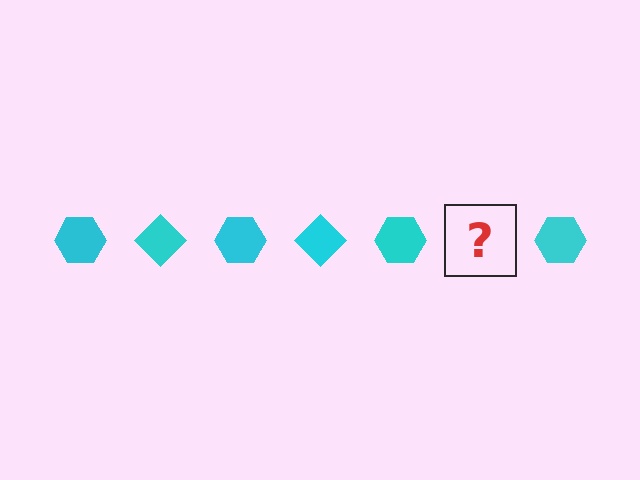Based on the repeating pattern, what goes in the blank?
The blank should be a cyan diamond.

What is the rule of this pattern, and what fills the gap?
The rule is that the pattern cycles through hexagon, diamond shapes in cyan. The gap should be filled with a cyan diamond.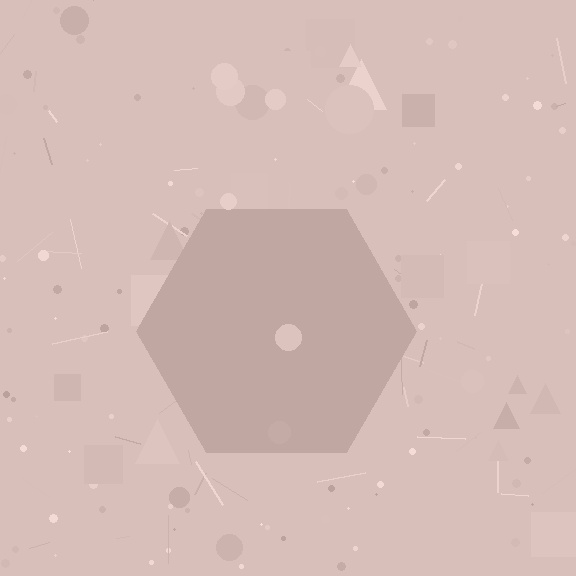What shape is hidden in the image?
A hexagon is hidden in the image.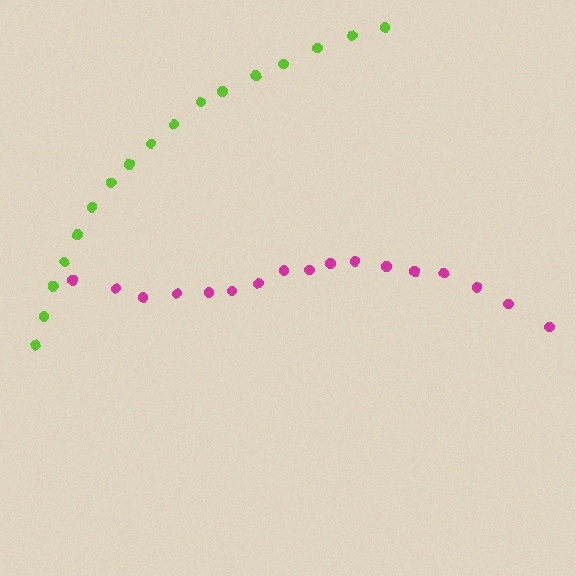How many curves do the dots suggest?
There are 2 distinct paths.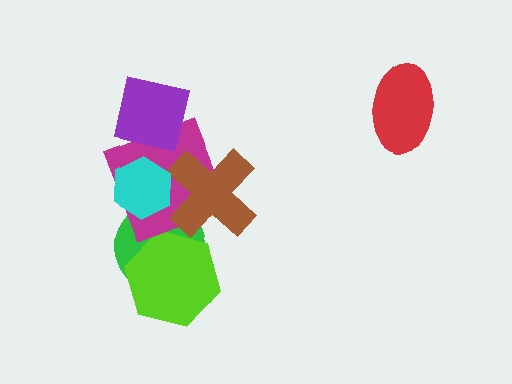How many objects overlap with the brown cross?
3 objects overlap with the brown cross.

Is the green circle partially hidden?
Yes, it is partially covered by another shape.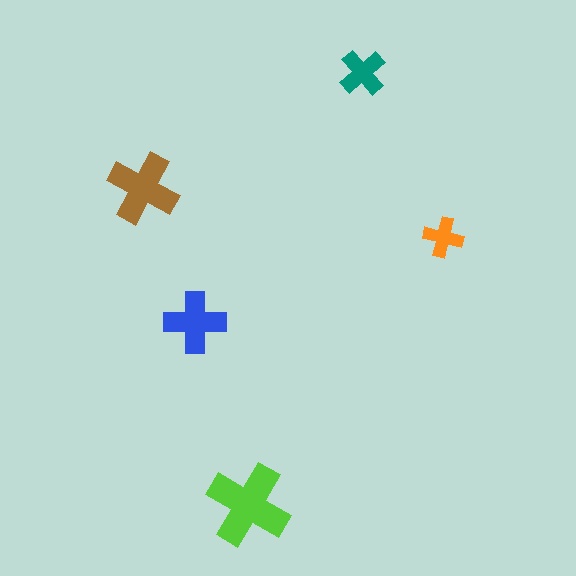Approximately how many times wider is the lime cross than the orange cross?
About 2 times wider.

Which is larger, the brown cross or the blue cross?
The brown one.